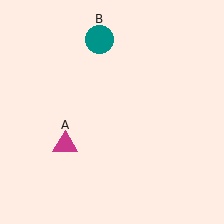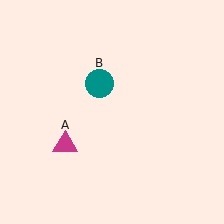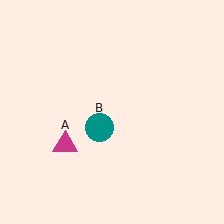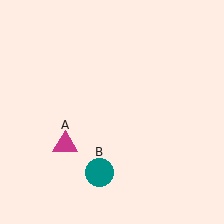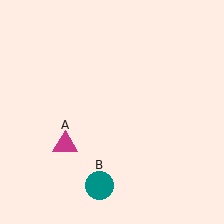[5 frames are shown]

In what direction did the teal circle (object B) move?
The teal circle (object B) moved down.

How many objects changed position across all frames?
1 object changed position: teal circle (object B).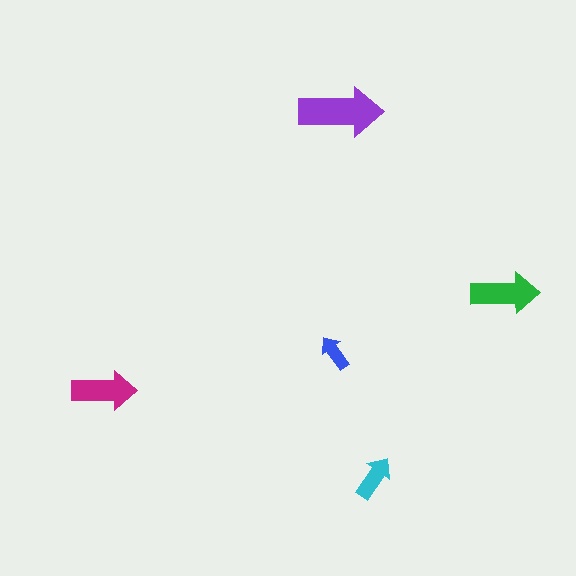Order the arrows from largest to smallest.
the purple one, the green one, the magenta one, the cyan one, the blue one.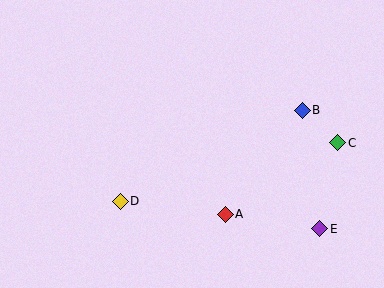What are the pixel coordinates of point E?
Point E is at (320, 229).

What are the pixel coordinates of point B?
Point B is at (302, 110).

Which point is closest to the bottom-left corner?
Point D is closest to the bottom-left corner.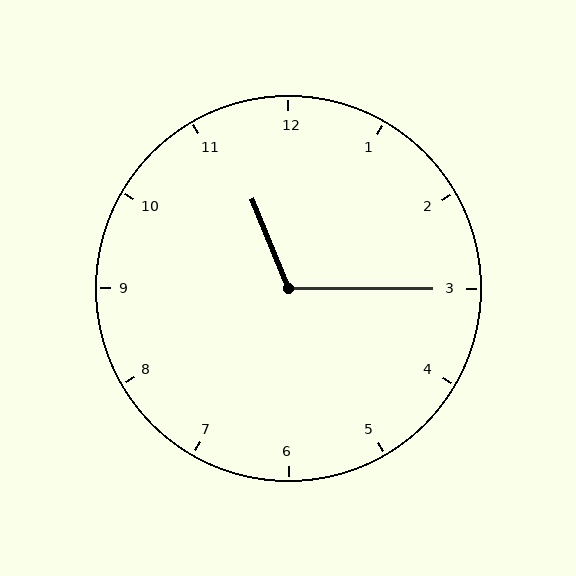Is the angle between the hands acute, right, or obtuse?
It is obtuse.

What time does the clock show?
11:15.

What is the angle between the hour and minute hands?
Approximately 112 degrees.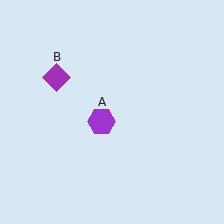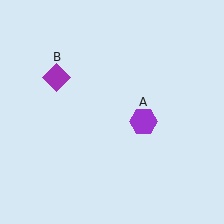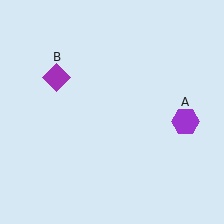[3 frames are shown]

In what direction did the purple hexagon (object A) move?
The purple hexagon (object A) moved right.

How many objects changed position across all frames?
1 object changed position: purple hexagon (object A).